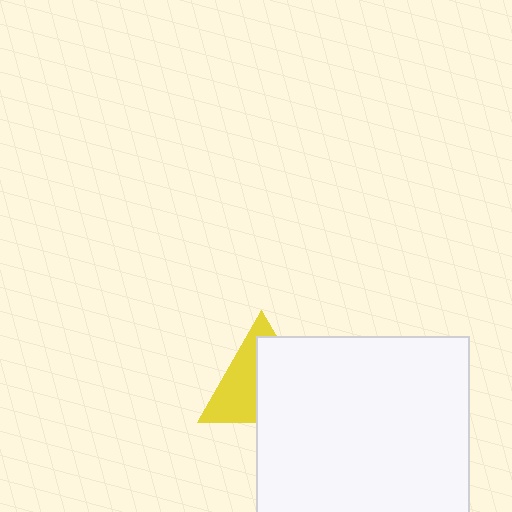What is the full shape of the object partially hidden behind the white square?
The partially hidden object is a yellow triangle.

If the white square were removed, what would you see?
You would see the complete yellow triangle.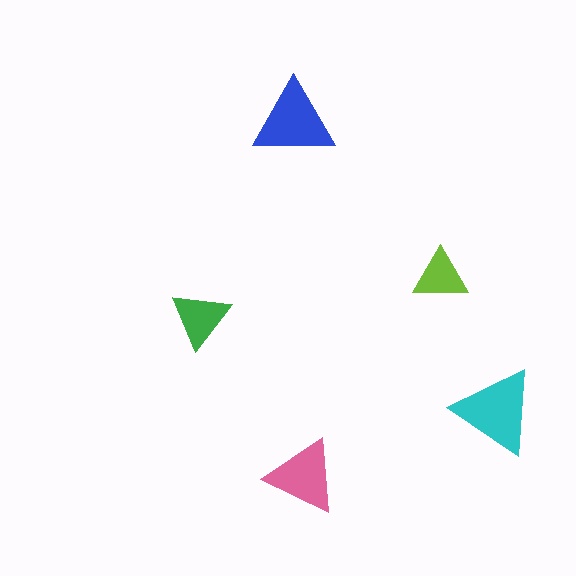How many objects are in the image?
There are 5 objects in the image.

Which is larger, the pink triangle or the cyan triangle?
The cyan one.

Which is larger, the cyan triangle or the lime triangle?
The cyan one.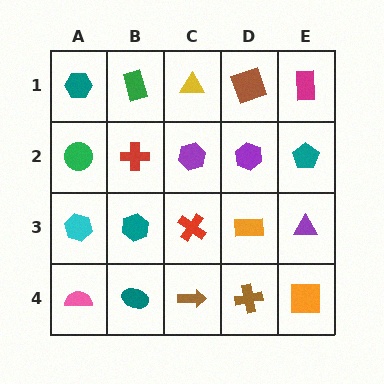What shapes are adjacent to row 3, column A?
A green circle (row 2, column A), a pink semicircle (row 4, column A), a teal hexagon (row 3, column B).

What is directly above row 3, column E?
A teal pentagon.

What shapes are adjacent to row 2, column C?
A yellow triangle (row 1, column C), a red cross (row 3, column C), a red cross (row 2, column B), a purple hexagon (row 2, column D).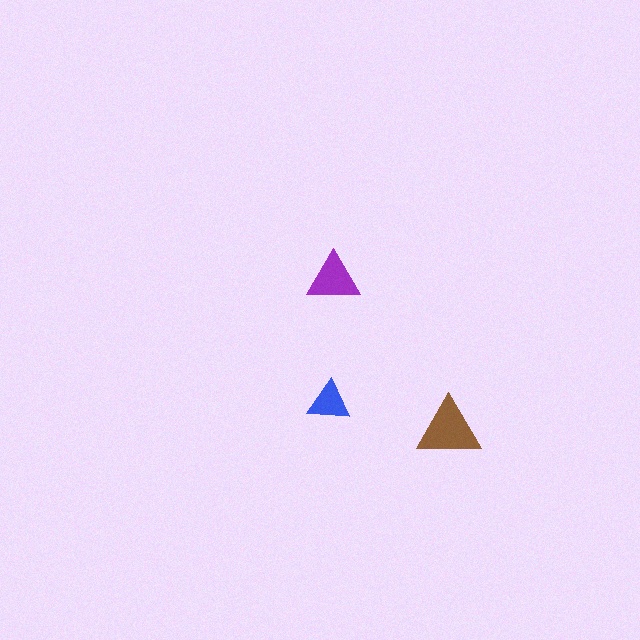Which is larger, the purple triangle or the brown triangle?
The brown one.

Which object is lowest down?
The brown triangle is bottommost.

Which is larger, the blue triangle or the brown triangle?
The brown one.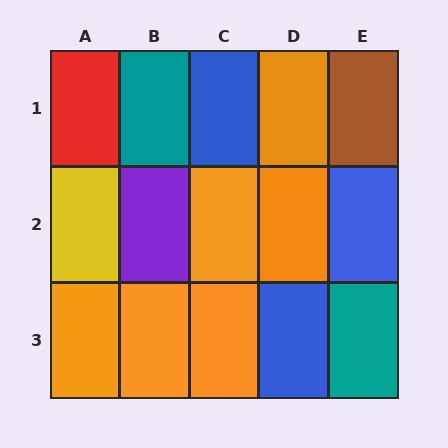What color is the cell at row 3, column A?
Orange.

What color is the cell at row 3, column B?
Orange.